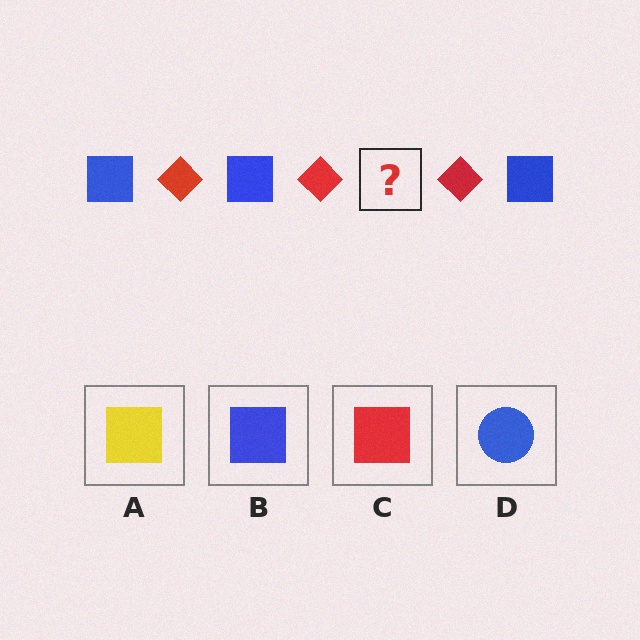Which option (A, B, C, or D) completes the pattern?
B.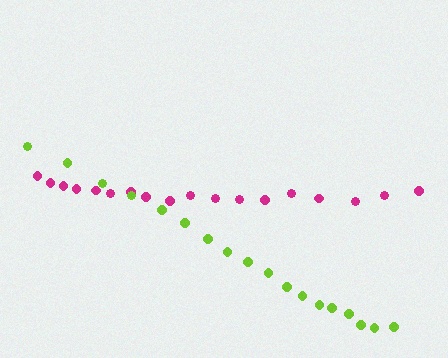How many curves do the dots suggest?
There are 2 distinct paths.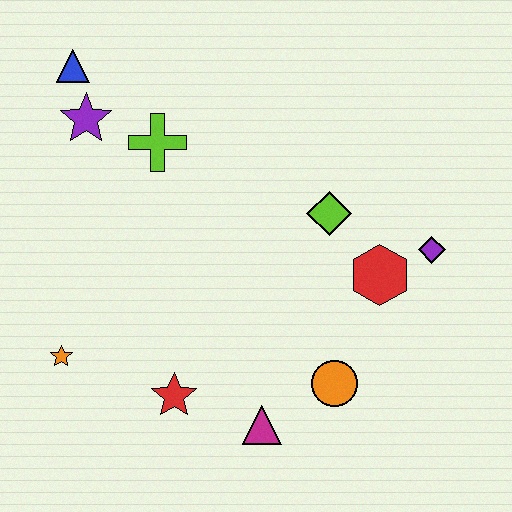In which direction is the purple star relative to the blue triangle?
The purple star is below the blue triangle.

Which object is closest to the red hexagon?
The purple diamond is closest to the red hexagon.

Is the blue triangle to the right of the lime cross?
No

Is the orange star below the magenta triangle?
No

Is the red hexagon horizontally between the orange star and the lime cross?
No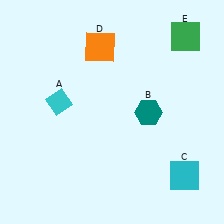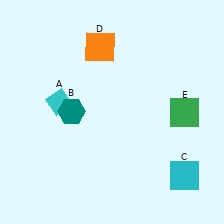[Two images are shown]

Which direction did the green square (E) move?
The green square (E) moved down.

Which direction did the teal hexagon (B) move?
The teal hexagon (B) moved left.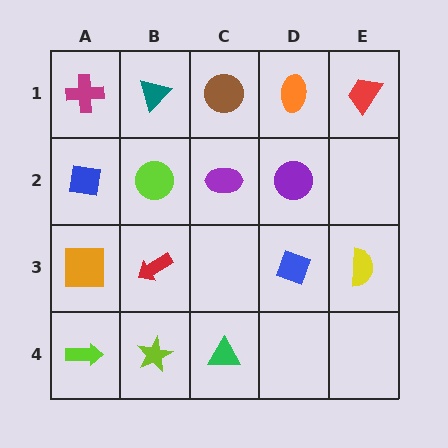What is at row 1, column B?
A teal triangle.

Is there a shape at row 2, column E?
No, that cell is empty.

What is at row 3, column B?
A red arrow.